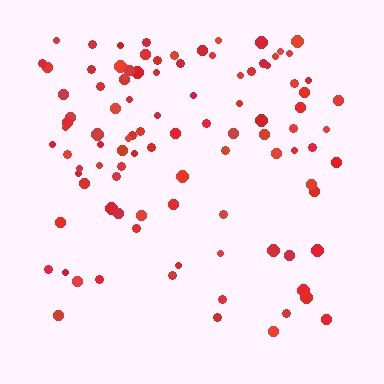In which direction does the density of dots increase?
From bottom to top, with the top side densest.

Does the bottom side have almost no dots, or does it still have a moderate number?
Still a moderate number, just noticeably fewer than the top.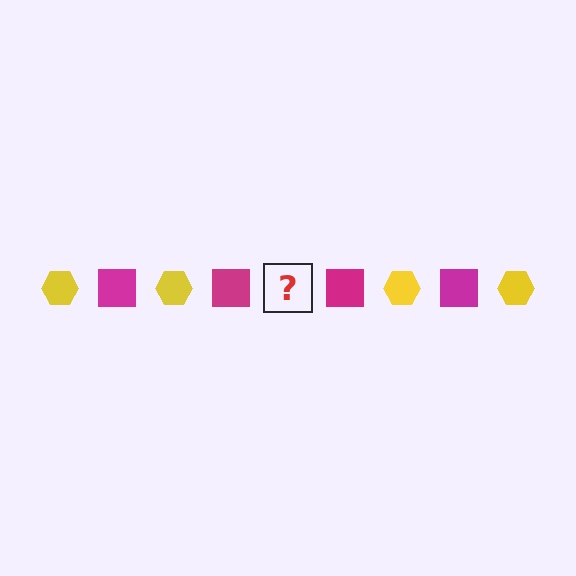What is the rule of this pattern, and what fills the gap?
The rule is that the pattern alternates between yellow hexagon and magenta square. The gap should be filled with a yellow hexagon.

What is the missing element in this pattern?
The missing element is a yellow hexagon.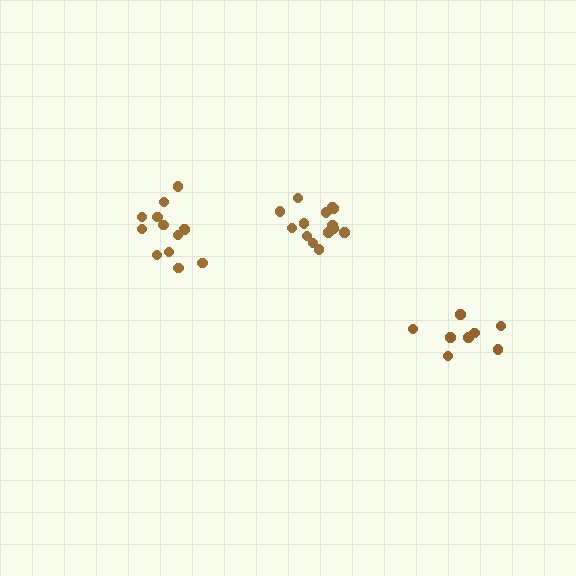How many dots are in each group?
Group 1: 14 dots, Group 2: 12 dots, Group 3: 8 dots (34 total).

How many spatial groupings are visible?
There are 3 spatial groupings.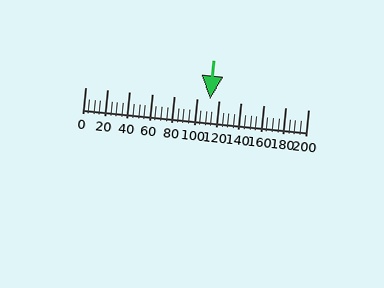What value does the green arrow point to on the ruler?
The green arrow points to approximately 112.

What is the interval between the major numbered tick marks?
The major tick marks are spaced 20 units apart.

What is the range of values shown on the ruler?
The ruler shows values from 0 to 200.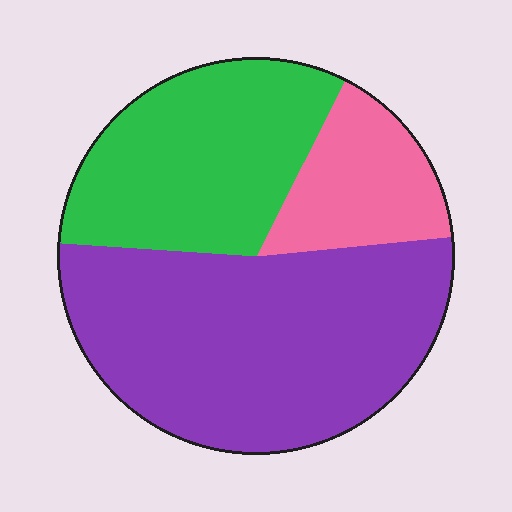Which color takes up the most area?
Purple, at roughly 50%.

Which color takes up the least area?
Pink, at roughly 15%.